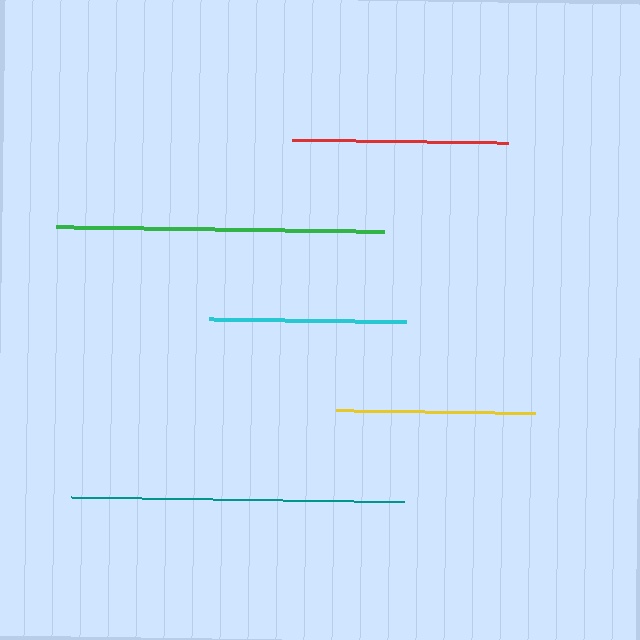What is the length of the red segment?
The red segment is approximately 215 pixels long.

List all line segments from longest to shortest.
From longest to shortest: teal, green, red, yellow, cyan.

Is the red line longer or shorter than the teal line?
The teal line is longer than the red line.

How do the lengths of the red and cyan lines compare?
The red and cyan lines are approximately the same length.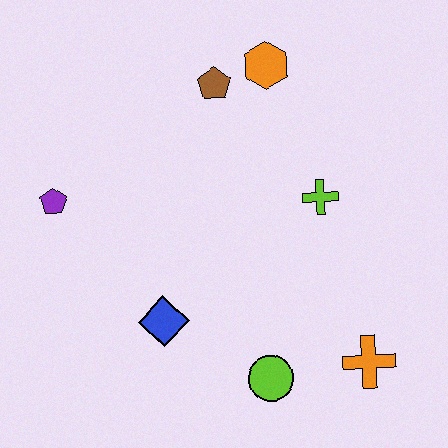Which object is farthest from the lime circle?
The orange hexagon is farthest from the lime circle.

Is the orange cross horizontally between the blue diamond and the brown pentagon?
No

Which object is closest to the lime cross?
The orange hexagon is closest to the lime cross.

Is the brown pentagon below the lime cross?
No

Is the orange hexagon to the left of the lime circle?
No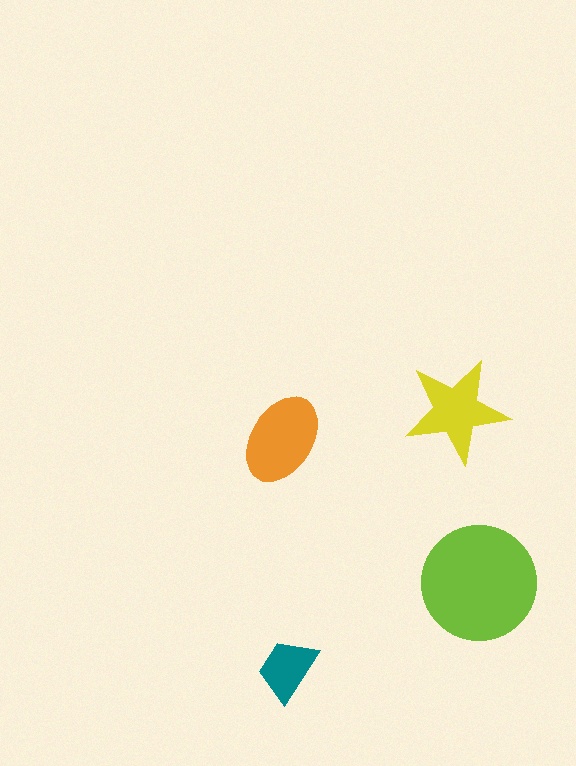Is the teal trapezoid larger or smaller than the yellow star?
Smaller.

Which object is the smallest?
The teal trapezoid.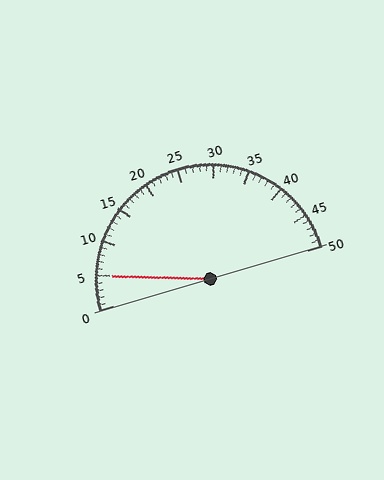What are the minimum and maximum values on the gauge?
The gauge ranges from 0 to 50.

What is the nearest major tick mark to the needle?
The nearest major tick mark is 5.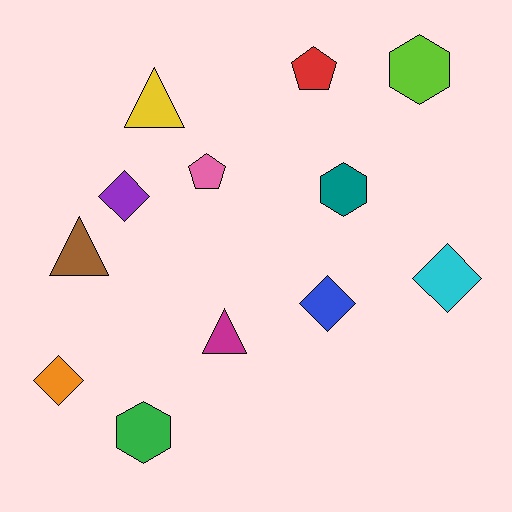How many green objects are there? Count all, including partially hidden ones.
There is 1 green object.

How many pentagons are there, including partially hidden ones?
There are 2 pentagons.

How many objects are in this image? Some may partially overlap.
There are 12 objects.